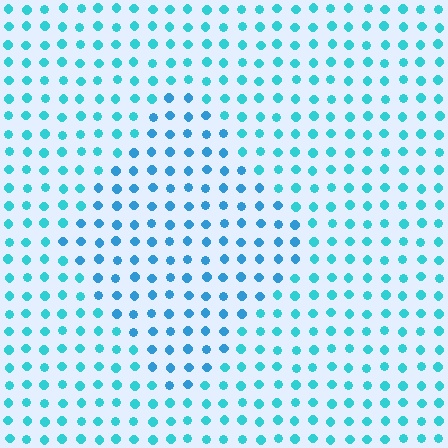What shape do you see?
I see a diamond.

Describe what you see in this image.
The image is filled with small cyan elements in a uniform arrangement. A diamond-shaped region is visible where the elements are tinted to a slightly different hue, forming a subtle color boundary.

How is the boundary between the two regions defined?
The boundary is defined purely by a slight shift in hue (about 20 degrees). Spacing, size, and orientation are identical on both sides.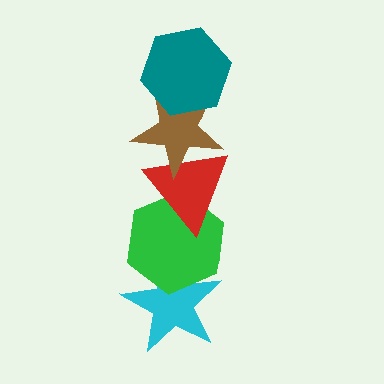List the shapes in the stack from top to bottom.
From top to bottom: the teal hexagon, the brown star, the red triangle, the green hexagon, the cyan star.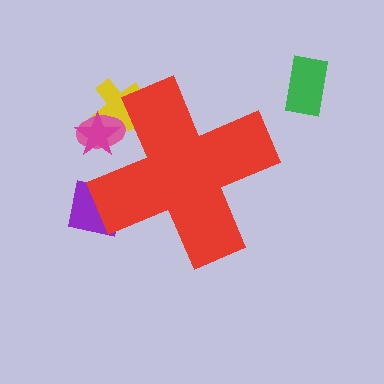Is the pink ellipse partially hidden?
Yes, the pink ellipse is partially hidden behind the red cross.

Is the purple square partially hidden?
Yes, the purple square is partially hidden behind the red cross.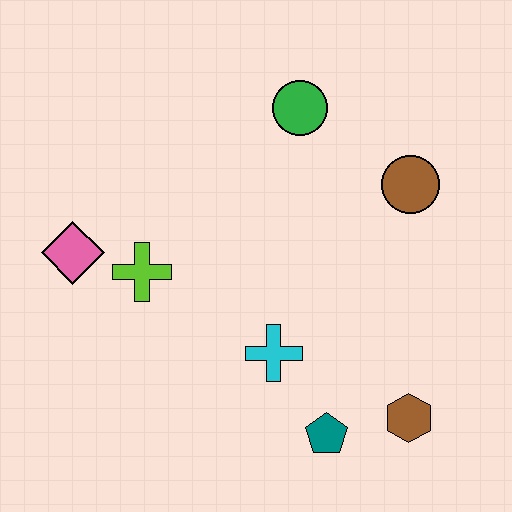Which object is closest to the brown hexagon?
The teal pentagon is closest to the brown hexagon.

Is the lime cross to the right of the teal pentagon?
No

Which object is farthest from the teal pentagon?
The green circle is farthest from the teal pentagon.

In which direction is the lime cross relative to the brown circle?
The lime cross is to the left of the brown circle.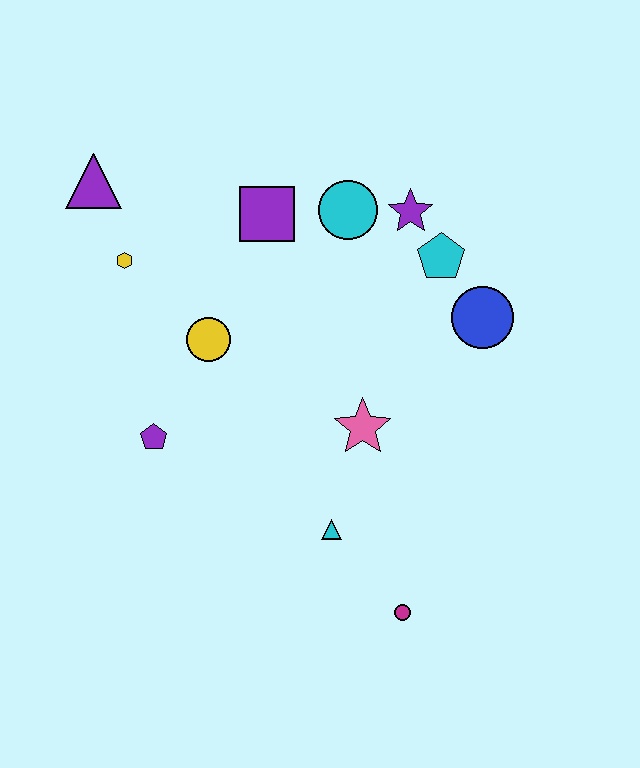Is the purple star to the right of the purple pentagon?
Yes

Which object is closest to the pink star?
The cyan triangle is closest to the pink star.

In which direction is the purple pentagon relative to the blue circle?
The purple pentagon is to the left of the blue circle.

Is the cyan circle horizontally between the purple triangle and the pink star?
Yes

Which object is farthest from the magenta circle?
The purple triangle is farthest from the magenta circle.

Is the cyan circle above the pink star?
Yes